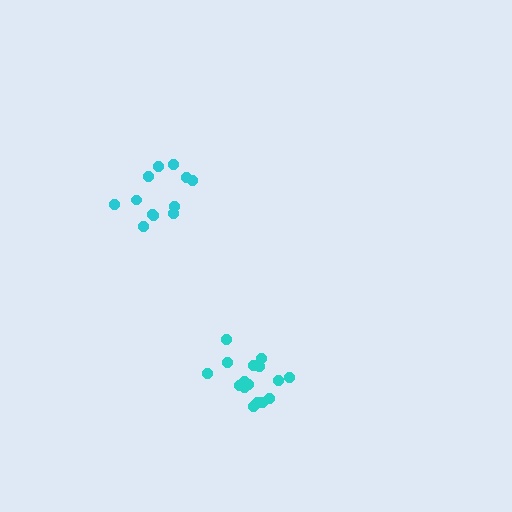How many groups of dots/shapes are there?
There are 2 groups.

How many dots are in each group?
Group 1: 17 dots, Group 2: 12 dots (29 total).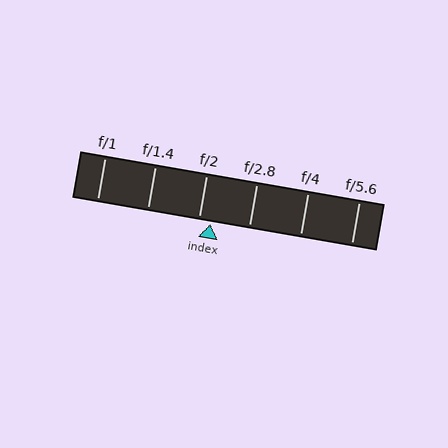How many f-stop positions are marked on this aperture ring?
There are 6 f-stop positions marked.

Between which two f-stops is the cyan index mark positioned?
The index mark is between f/2 and f/2.8.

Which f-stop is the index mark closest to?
The index mark is closest to f/2.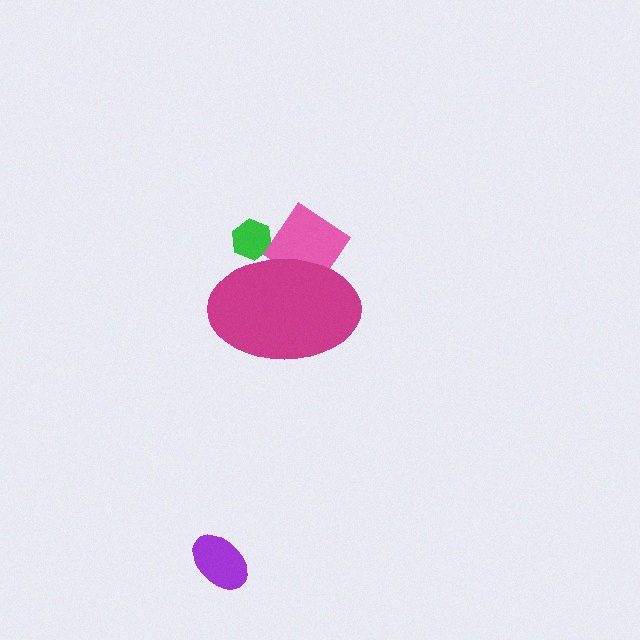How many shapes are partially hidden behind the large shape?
2 shapes are partially hidden.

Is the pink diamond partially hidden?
Yes, the pink diamond is partially hidden behind the magenta ellipse.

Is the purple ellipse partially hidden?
No, the purple ellipse is fully visible.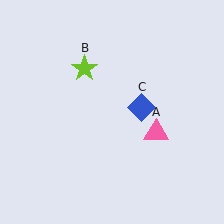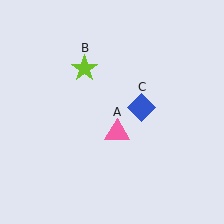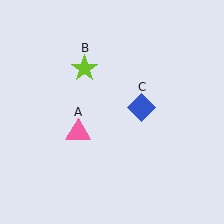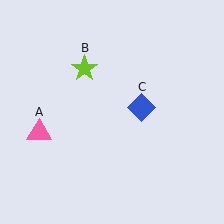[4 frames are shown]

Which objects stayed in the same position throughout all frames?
Lime star (object B) and blue diamond (object C) remained stationary.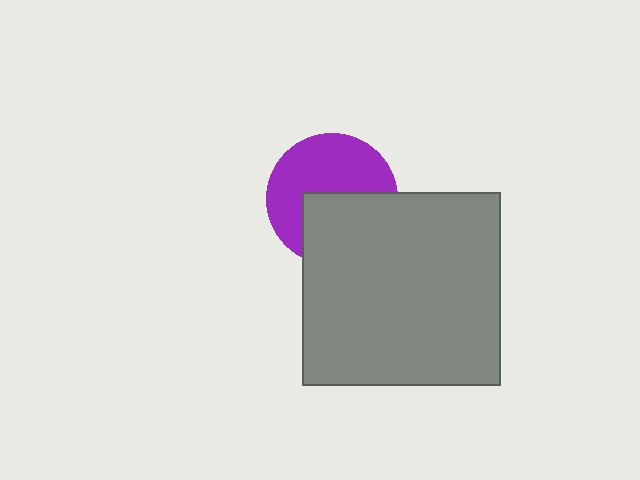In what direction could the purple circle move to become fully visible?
The purple circle could move up. That would shift it out from behind the gray rectangle entirely.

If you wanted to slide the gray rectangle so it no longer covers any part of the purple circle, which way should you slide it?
Slide it down — that is the most direct way to separate the two shapes.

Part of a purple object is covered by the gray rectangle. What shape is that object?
It is a circle.